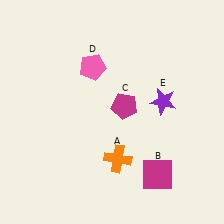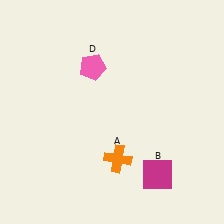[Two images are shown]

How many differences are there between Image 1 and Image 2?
There are 2 differences between the two images.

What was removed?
The magenta pentagon (C), the purple star (E) were removed in Image 2.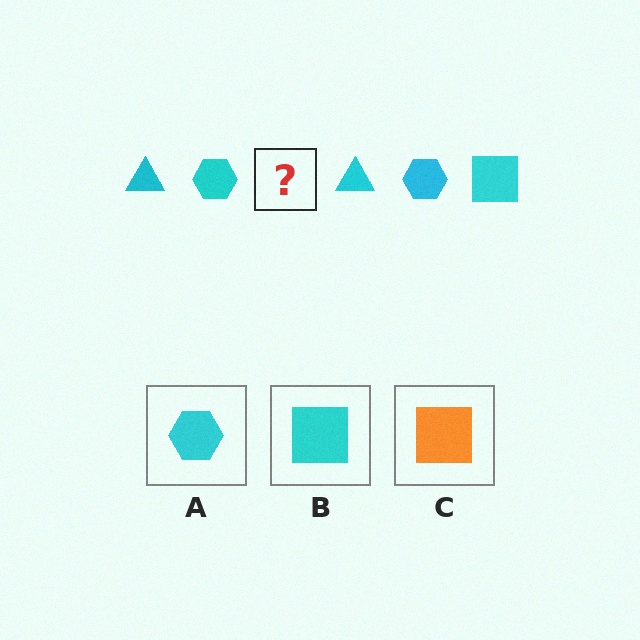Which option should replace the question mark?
Option B.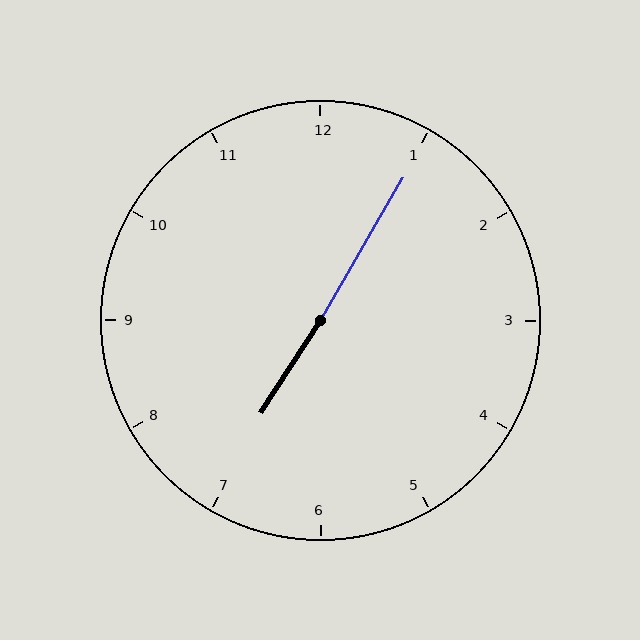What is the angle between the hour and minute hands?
Approximately 178 degrees.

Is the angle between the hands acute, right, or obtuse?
It is obtuse.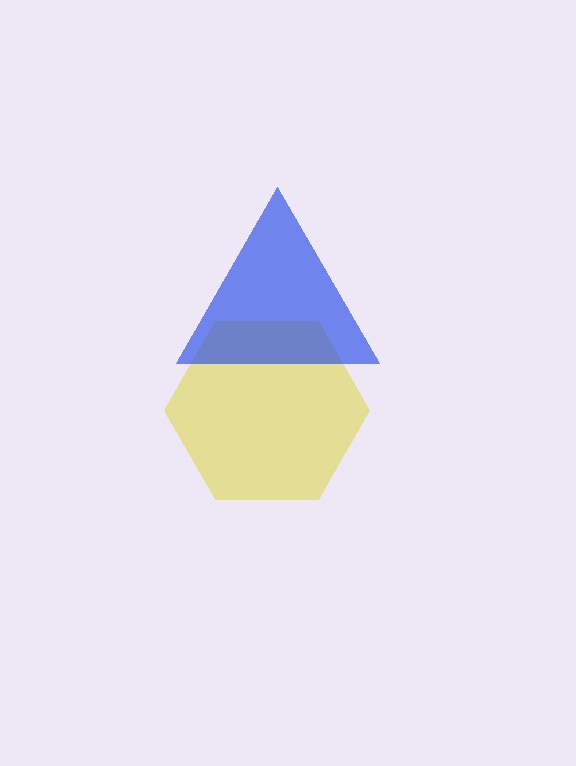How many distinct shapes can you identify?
There are 2 distinct shapes: a yellow hexagon, a blue triangle.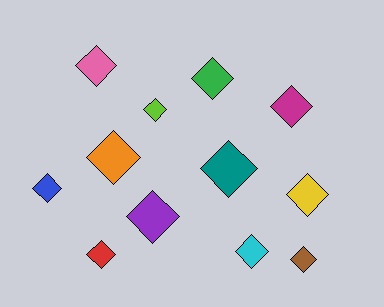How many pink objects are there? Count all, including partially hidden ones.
There is 1 pink object.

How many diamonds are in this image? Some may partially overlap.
There are 12 diamonds.